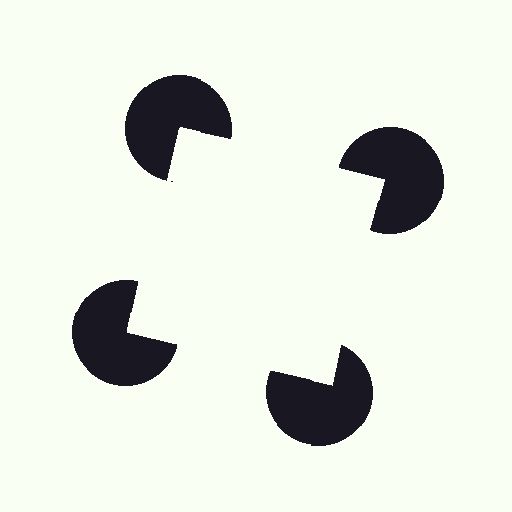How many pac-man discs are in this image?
There are 4 — one at each vertex of the illusory square.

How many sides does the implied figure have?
4 sides.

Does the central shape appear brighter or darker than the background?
It typically appears slightly brighter than the background, even though no actual brightness change is drawn.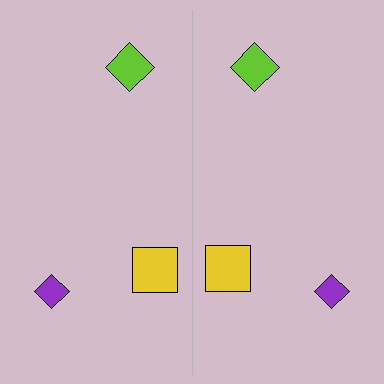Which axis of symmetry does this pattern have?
The pattern has a vertical axis of symmetry running through the center of the image.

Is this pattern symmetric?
Yes, this pattern has bilateral (reflection) symmetry.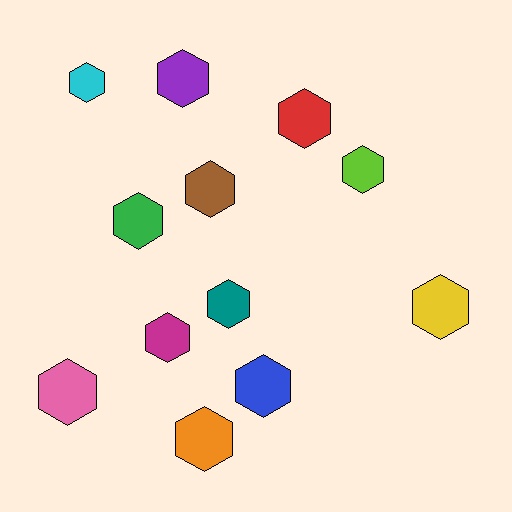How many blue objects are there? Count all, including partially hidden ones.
There is 1 blue object.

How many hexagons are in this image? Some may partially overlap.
There are 12 hexagons.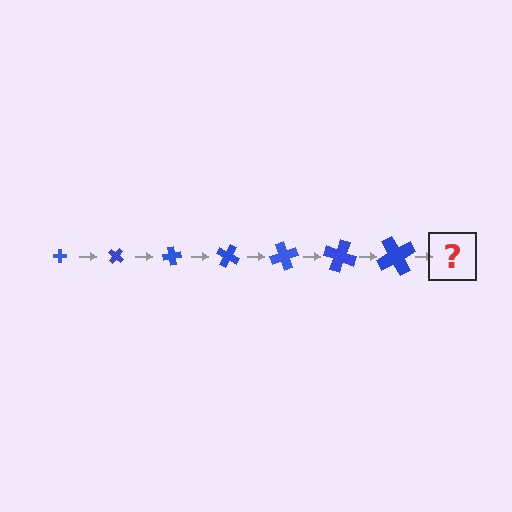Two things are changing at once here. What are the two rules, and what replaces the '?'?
The two rules are that the cross grows larger each step and it rotates 40 degrees each step. The '?' should be a cross, larger than the previous one and rotated 280 degrees from the start.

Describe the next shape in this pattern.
It should be a cross, larger than the previous one and rotated 280 degrees from the start.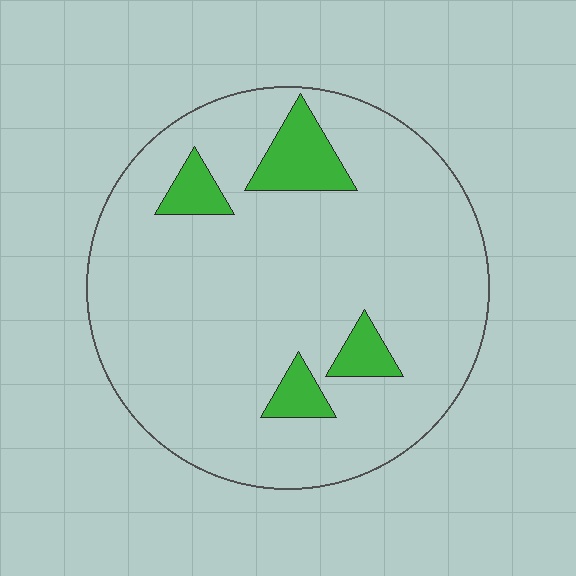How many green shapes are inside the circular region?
4.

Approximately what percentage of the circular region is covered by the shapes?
Approximately 10%.